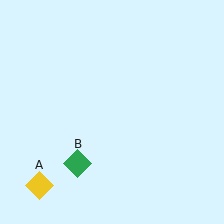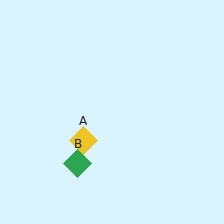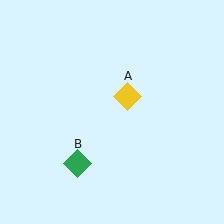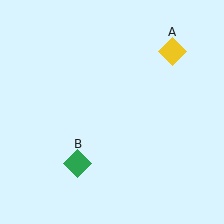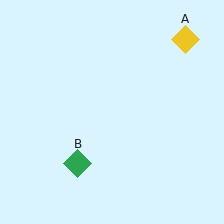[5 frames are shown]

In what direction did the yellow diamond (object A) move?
The yellow diamond (object A) moved up and to the right.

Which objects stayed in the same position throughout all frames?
Green diamond (object B) remained stationary.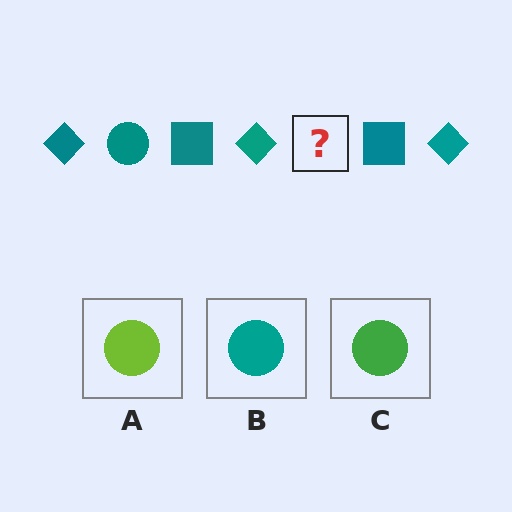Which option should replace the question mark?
Option B.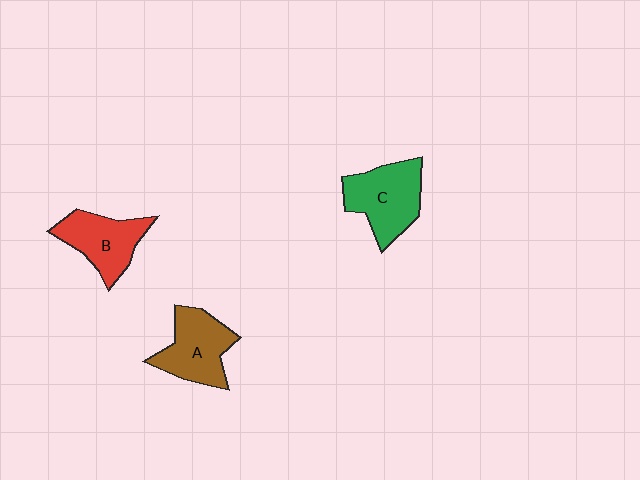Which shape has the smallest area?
Shape B (red).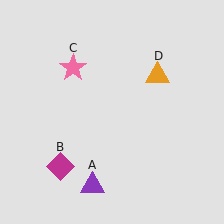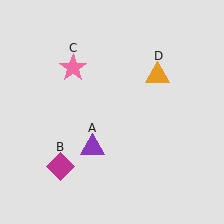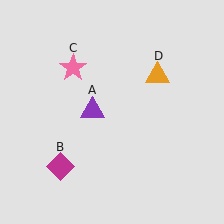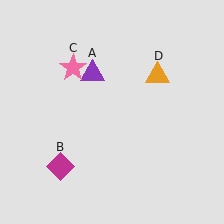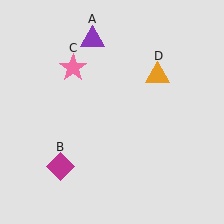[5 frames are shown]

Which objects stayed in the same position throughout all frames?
Magenta diamond (object B) and pink star (object C) and orange triangle (object D) remained stationary.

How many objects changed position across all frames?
1 object changed position: purple triangle (object A).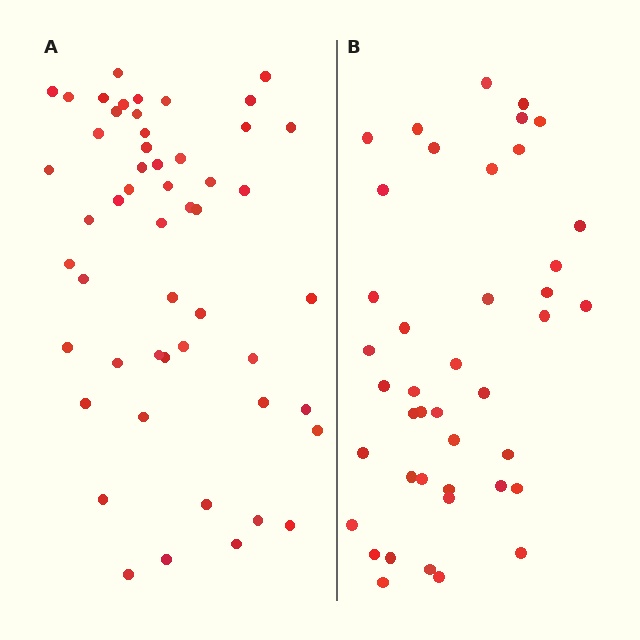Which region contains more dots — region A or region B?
Region A (the left region) has more dots.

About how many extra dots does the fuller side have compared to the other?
Region A has roughly 10 or so more dots than region B.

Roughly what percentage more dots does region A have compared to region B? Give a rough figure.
About 25% more.